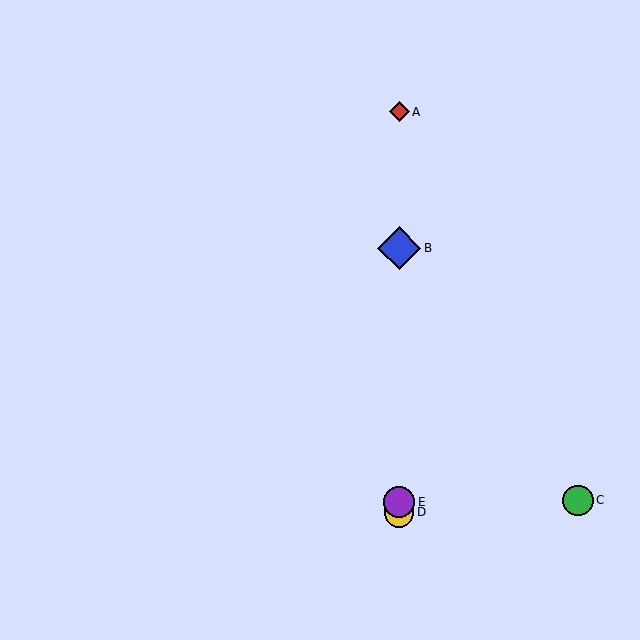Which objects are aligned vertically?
Objects A, B, D, E are aligned vertically.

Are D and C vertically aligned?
No, D is at x≈399 and C is at x≈578.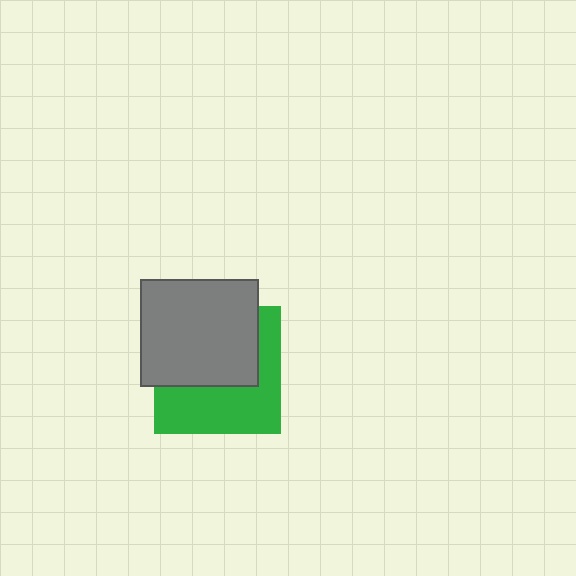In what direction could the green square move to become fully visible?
The green square could move down. That would shift it out from behind the gray rectangle entirely.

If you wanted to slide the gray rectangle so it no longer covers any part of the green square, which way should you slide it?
Slide it up — that is the most direct way to separate the two shapes.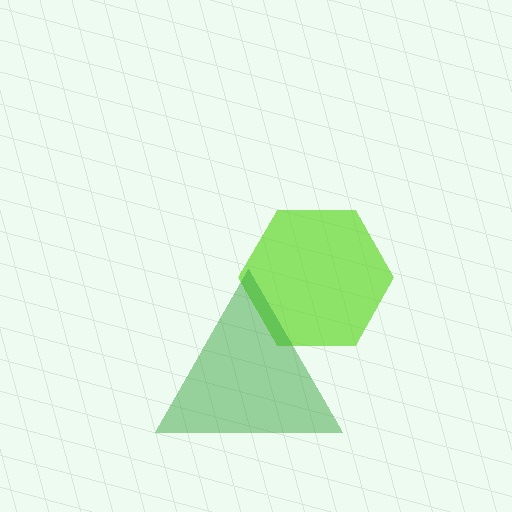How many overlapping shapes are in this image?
There are 2 overlapping shapes in the image.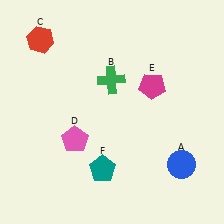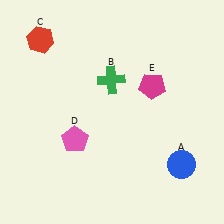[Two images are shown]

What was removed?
The teal pentagon (F) was removed in Image 2.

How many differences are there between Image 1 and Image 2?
There is 1 difference between the two images.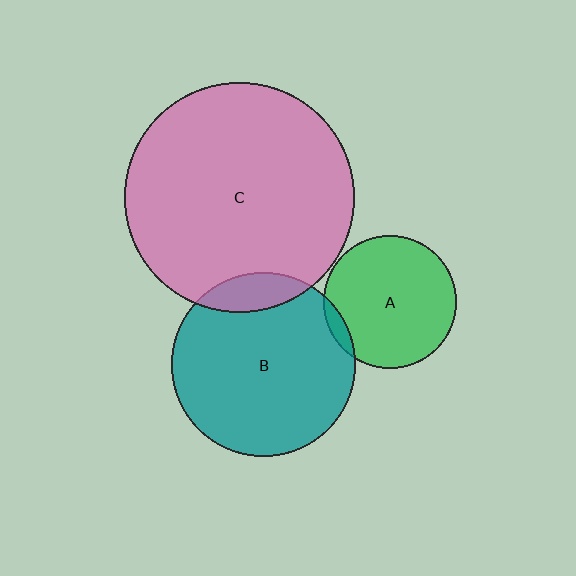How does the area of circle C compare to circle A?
Approximately 3.0 times.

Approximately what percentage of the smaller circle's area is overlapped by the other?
Approximately 10%.